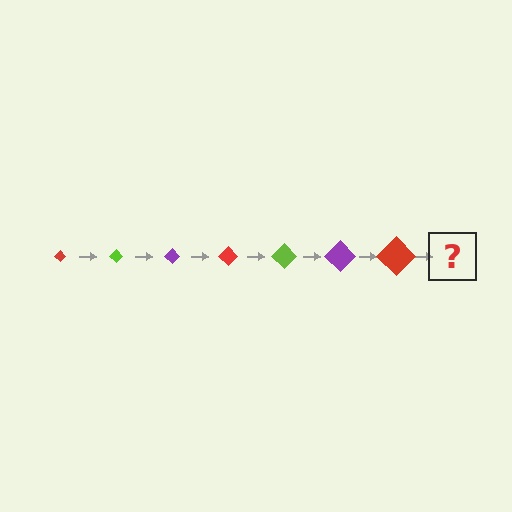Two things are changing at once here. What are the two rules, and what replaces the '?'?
The two rules are that the diamond grows larger each step and the color cycles through red, lime, and purple. The '?' should be a lime diamond, larger than the previous one.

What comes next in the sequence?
The next element should be a lime diamond, larger than the previous one.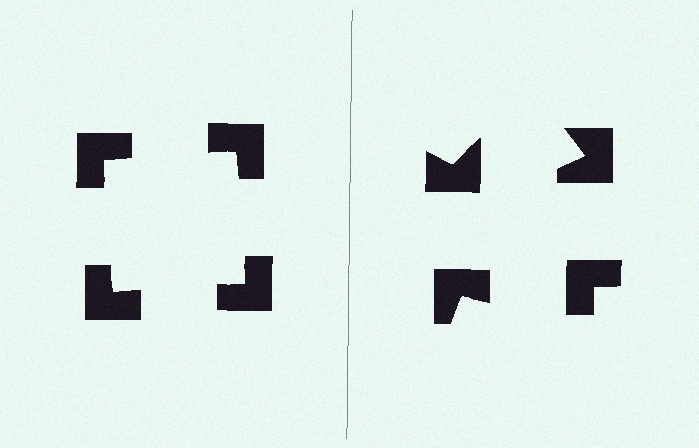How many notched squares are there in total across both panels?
8 — 4 on each side.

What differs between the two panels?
The notched squares are positioned identically on both sides; only the wedge orientations differ. On the left they align to a square; on the right they are misaligned.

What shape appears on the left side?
An illusory square.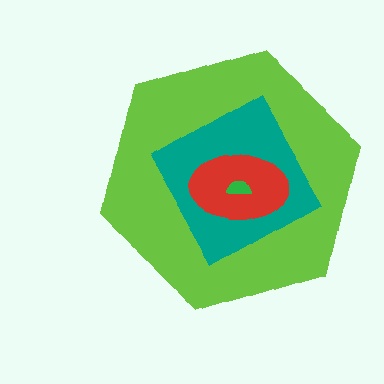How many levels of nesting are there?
4.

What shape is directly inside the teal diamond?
The red ellipse.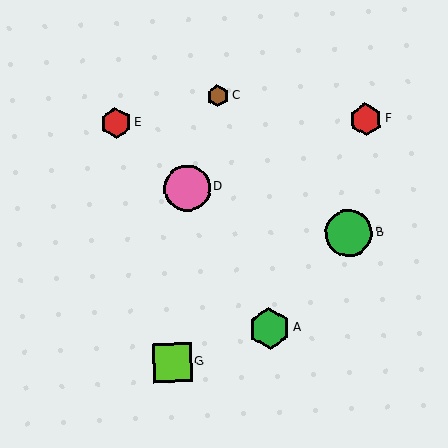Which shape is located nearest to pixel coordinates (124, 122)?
The red hexagon (labeled E) at (116, 123) is nearest to that location.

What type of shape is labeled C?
Shape C is a brown hexagon.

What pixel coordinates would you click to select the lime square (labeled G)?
Click at (172, 362) to select the lime square G.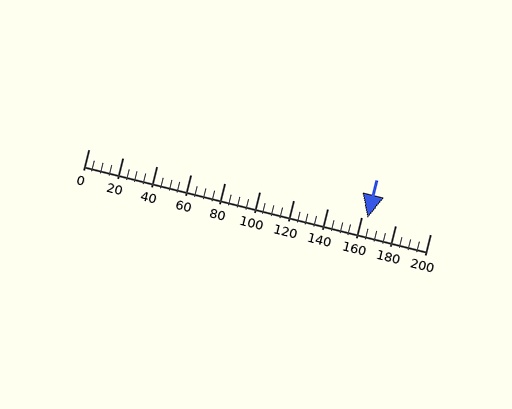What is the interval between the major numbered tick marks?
The major tick marks are spaced 20 units apart.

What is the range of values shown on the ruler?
The ruler shows values from 0 to 200.